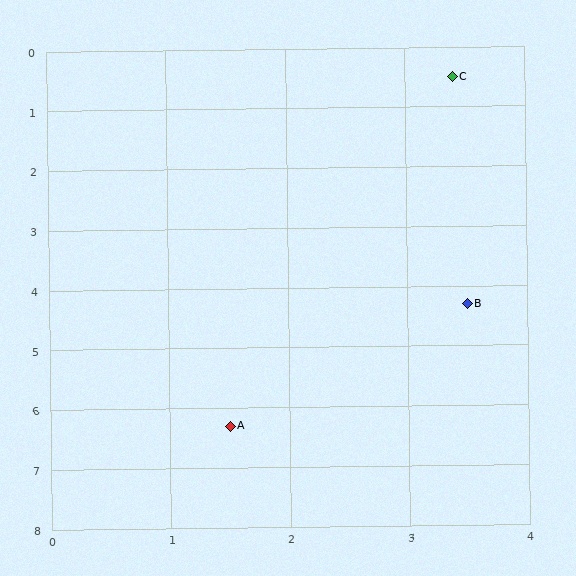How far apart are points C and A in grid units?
Points C and A are about 6.1 grid units apart.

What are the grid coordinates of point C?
Point C is at approximately (3.4, 0.5).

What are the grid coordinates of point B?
Point B is at approximately (3.5, 4.3).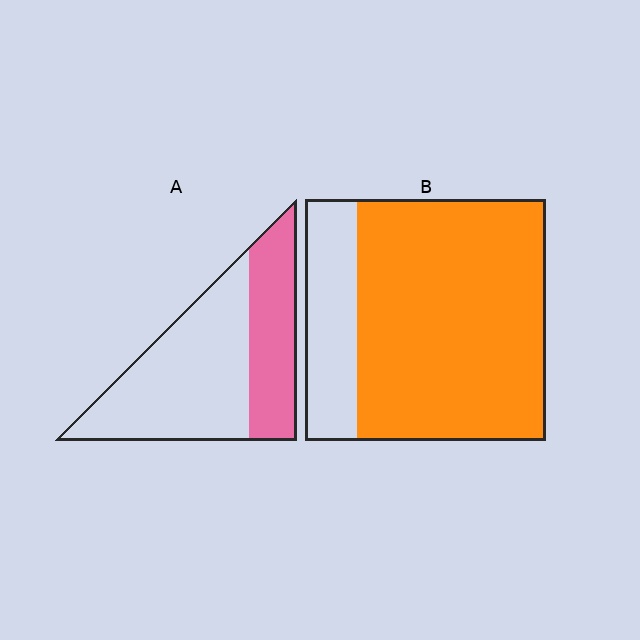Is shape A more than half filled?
No.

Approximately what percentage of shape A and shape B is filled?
A is approximately 35% and B is approximately 80%.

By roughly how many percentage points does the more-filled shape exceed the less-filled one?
By roughly 45 percentage points (B over A).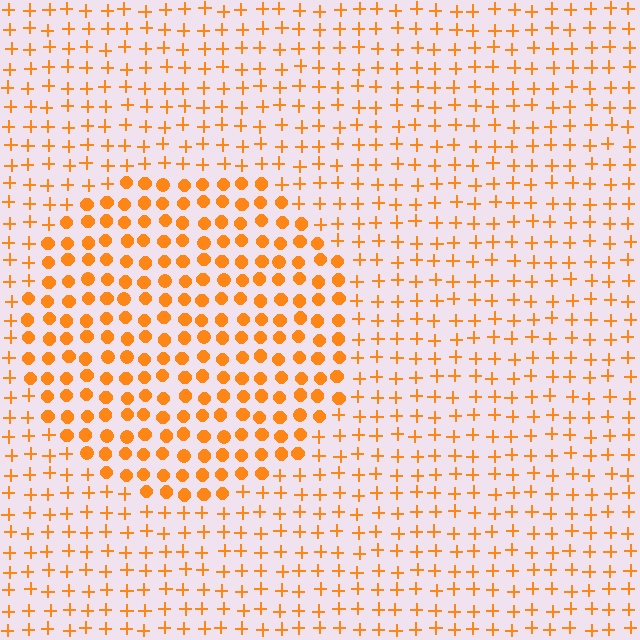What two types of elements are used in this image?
The image uses circles inside the circle region and plus signs outside it.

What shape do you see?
I see a circle.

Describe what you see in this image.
The image is filled with small orange elements arranged in a uniform grid. A circle-shaped region contains circles, while the surrounding area contains plus signs. The boundary is defined purely by the change in element shape.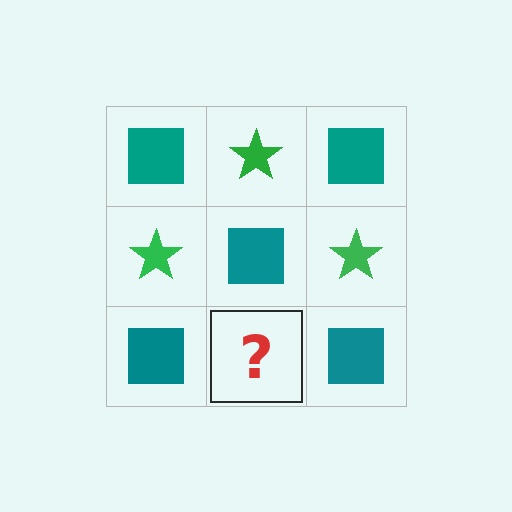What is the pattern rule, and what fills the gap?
The rule is that it alternates teal square and green star in a checkerboard pattern. The gap should be filled with a green star.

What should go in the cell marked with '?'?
The missing cell should contain a green star.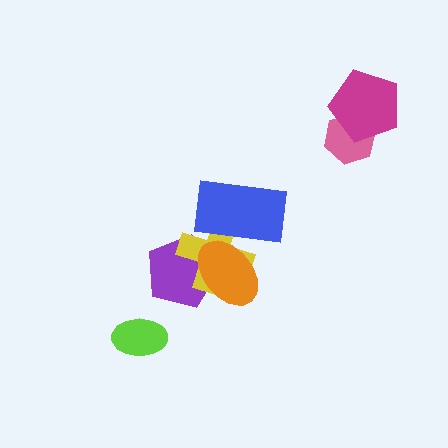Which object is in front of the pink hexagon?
The magenta pentagon is in front of the pink hexagon.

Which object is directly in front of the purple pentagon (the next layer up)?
The yellow cross is directly in front of the purple pentagon.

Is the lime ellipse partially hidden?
No, no other shape covers it.